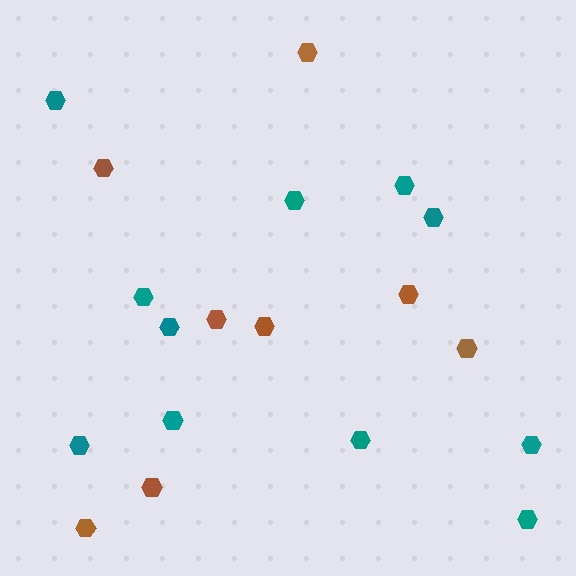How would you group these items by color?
There are 2 groups: one group of teal hexagons (11) and one group of brown hexagons (8).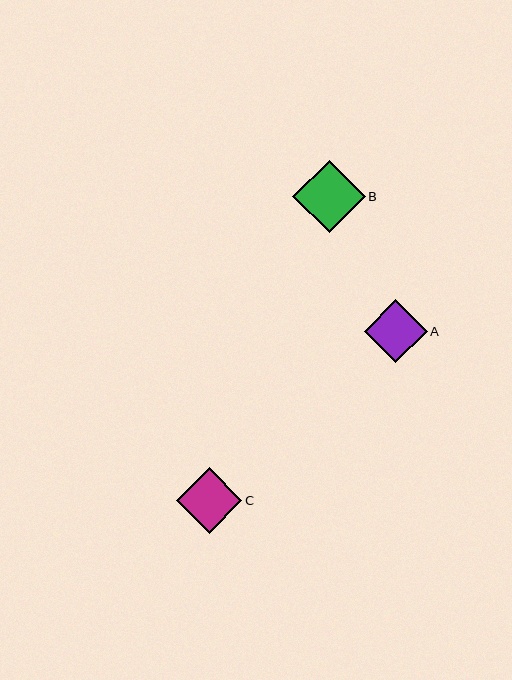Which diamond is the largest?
Diamond B is the largest with a size of approximately 73 pixels.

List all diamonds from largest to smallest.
From largest to smallest: B, C, A.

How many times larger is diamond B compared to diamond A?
Diamond B is approximately 1.2 times the size of diamond A.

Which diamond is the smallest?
Diamond A is the smallest with a size of approximately 63 pixels.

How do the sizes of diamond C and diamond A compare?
Diamond C and diamond A are approximately the same size.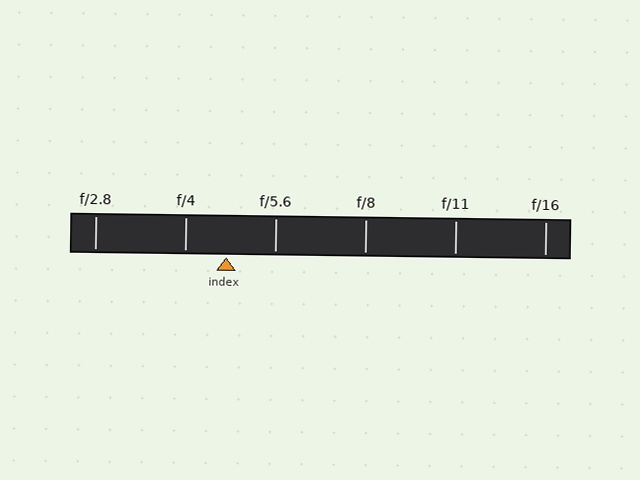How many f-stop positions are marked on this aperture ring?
There are 6 f-stop positions marked.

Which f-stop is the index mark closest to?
The index mark is closest to f/4.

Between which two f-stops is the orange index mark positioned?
The index mark is between f/4 and f/5.6.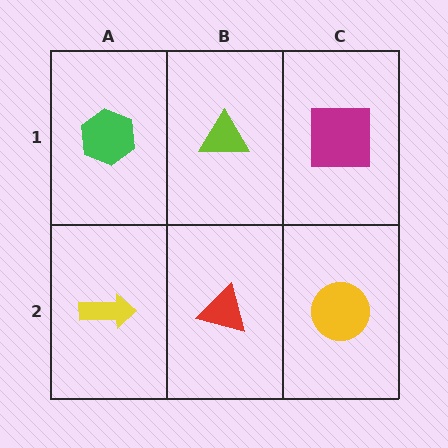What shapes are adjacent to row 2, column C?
A magenta square (row 1, column C), a red triangle (row 2, column B).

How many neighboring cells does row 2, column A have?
2.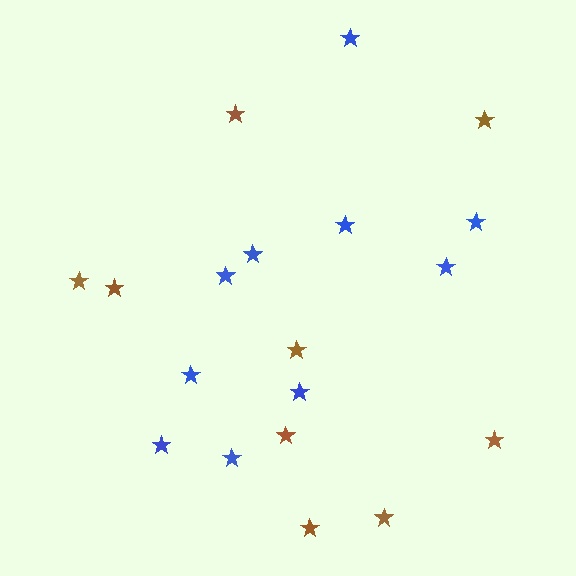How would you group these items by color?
There are 2 groups: one group of brown stars (9) and one group of blue stars (10).